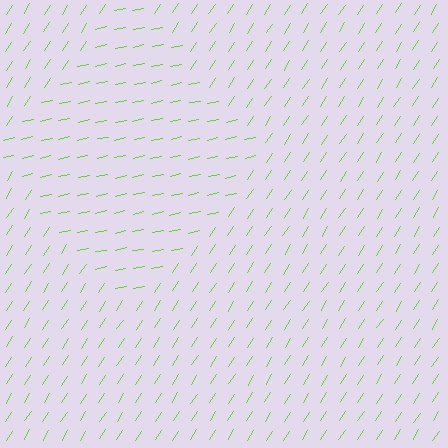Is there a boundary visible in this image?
Yes, there is a texture boundary formed by a change in line orientation.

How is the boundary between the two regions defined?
The boundary is defined purely by a change in line orientation (approximately 45 degrees difference). All lines are the same color and thickness.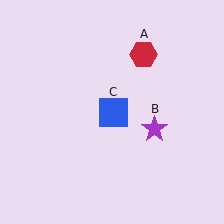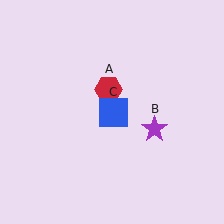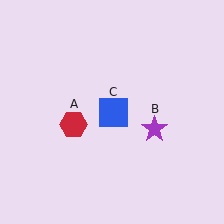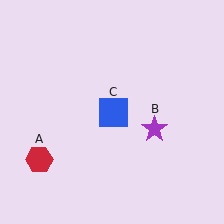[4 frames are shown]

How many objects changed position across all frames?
1 object changed position: red hexagon (object A).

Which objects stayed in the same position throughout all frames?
Purple star (object B) and blue square (object C) remained stationary.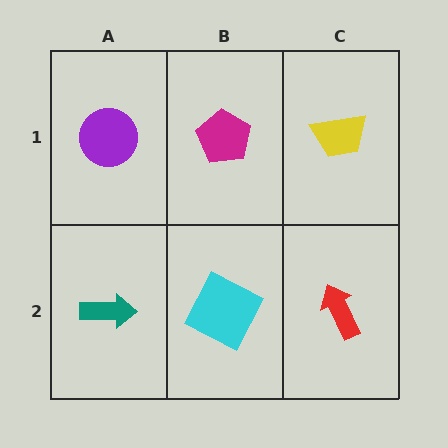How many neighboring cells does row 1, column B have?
3.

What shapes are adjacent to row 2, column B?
A magenta pentagon (row 1, column B), a teal arrow (row 2, column A), a red arrow (row 2, column C).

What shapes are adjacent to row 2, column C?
A yellow trapezoid (row 1, column C), a cyan square (row 2, column B).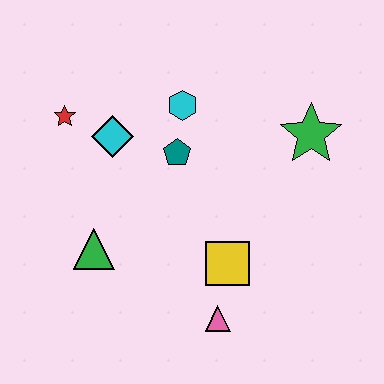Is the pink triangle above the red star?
No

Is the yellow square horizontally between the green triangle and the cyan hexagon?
No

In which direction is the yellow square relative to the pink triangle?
The yellow square is above the pink triangle.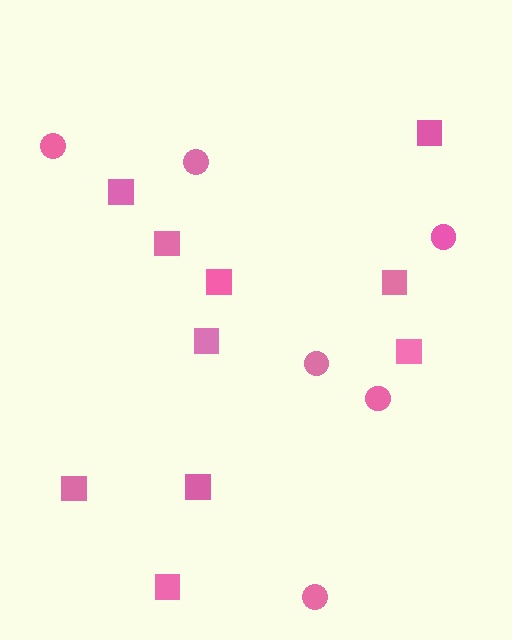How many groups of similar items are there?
There are 2 groups: one group of squares (10) and one group of circles (6).